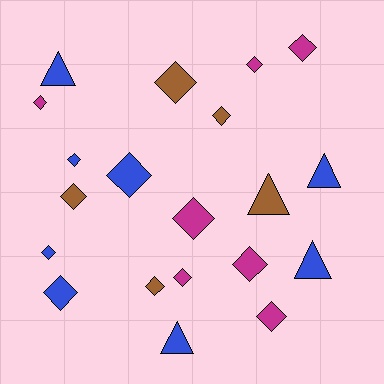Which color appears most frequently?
Blue, with 8 objects.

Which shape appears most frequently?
Diamond, with 15 objects.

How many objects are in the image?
There are 20 objects.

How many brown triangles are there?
There is 1 brown triangle.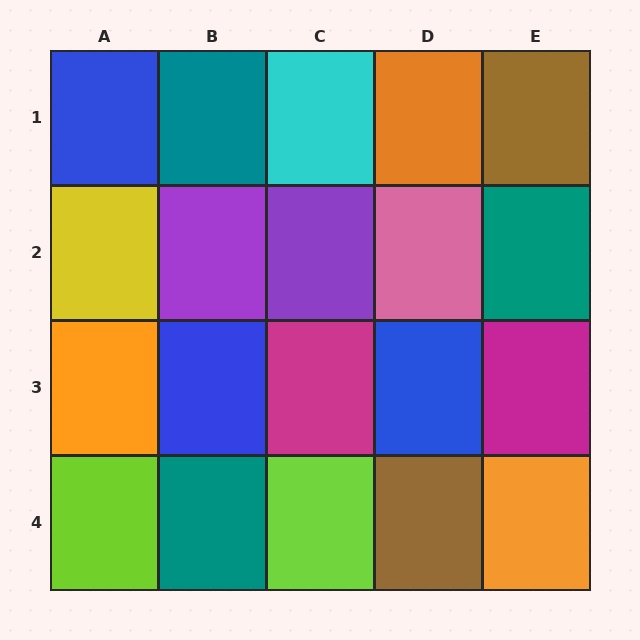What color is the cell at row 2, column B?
Purple.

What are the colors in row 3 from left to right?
Orange, blue, magenta, blue, magenta.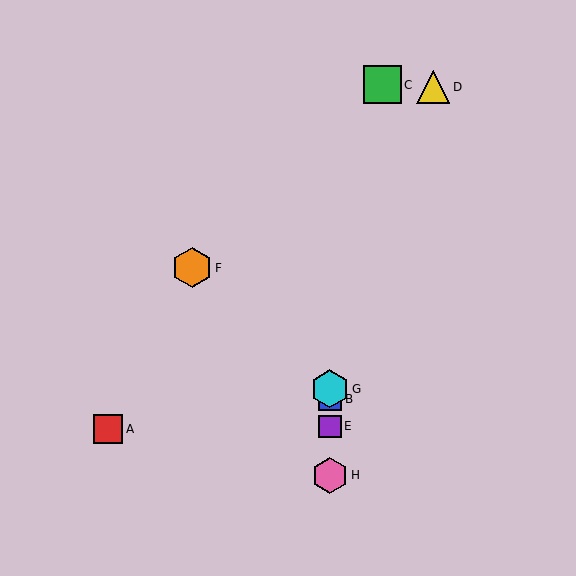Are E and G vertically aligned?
Yes, both are at x≈330.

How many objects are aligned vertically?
4 objects (B, E, G, H) are aligned vertically.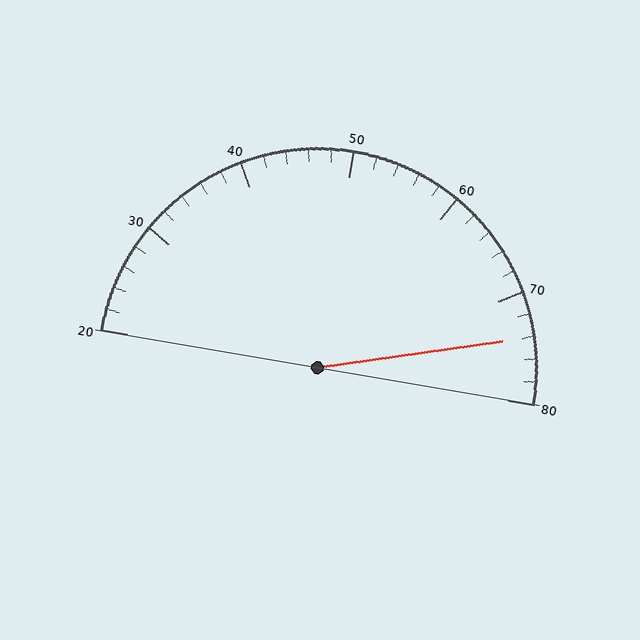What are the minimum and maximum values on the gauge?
The gauge ranges from 20 to 80.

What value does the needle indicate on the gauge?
The needle indicates approximately 74.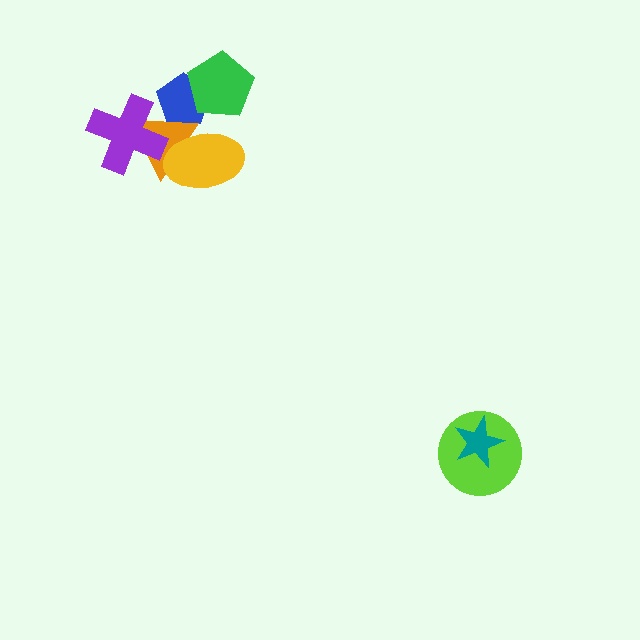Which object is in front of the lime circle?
The teal star is in front of the lime circle.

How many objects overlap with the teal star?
1 object overlaps with the teal star.